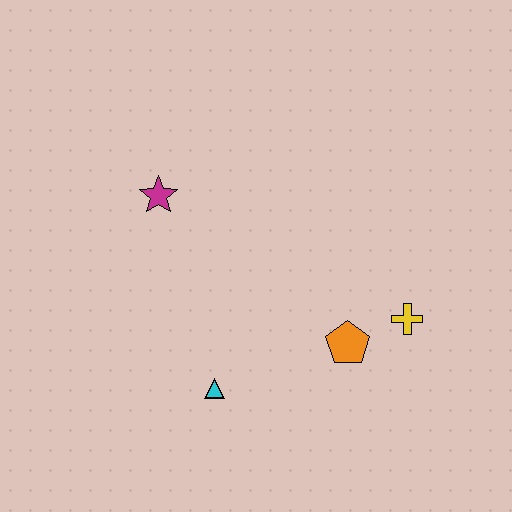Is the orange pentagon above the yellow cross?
No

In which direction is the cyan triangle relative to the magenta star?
The cyan triangle is below the magenta star.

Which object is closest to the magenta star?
The cyan triangle is closest to the magenta star.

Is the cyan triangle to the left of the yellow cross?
Yes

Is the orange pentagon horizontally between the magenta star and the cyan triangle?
No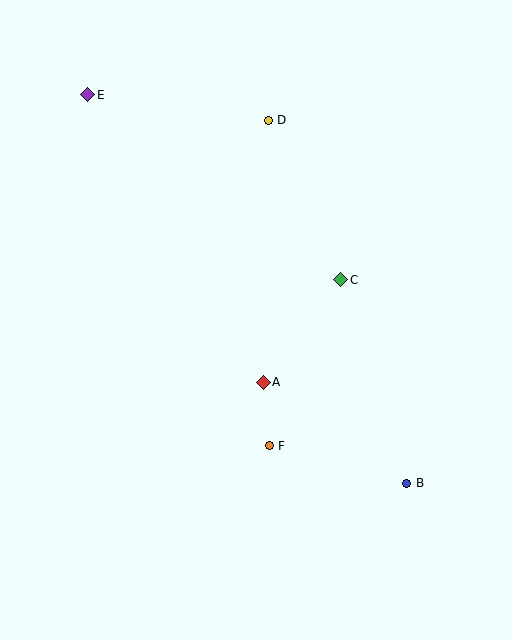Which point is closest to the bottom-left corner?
Point F is closest to the bottom-left corner.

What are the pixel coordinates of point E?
Point E is at (88, 95).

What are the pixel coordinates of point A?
Point A is at (263, 382).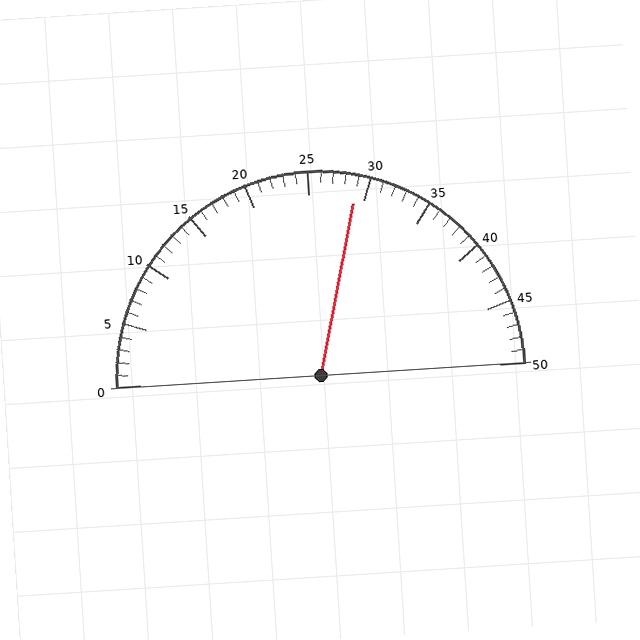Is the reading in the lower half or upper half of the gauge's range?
The reading is in the upper half of the range (0 to 50).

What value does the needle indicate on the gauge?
The needle indicates approximately 29.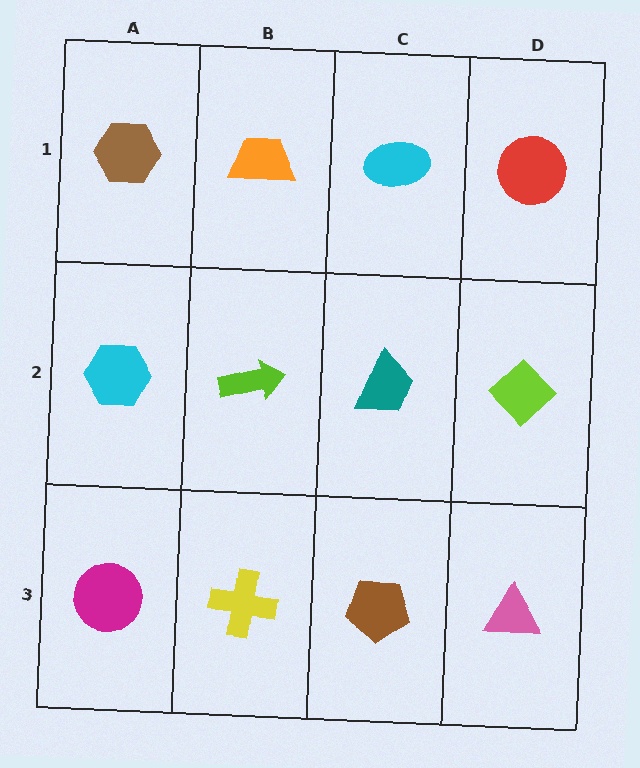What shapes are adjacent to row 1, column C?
A teal trapezoid (row 2, column C), an orange trapezoid (row 1, column B), a red circle (row 1, column D).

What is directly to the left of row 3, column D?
A brown pentagon.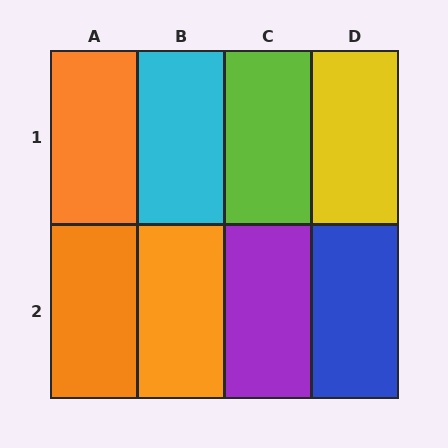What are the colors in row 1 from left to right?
Orange, cyan, lime, yellow.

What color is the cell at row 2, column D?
Blue.